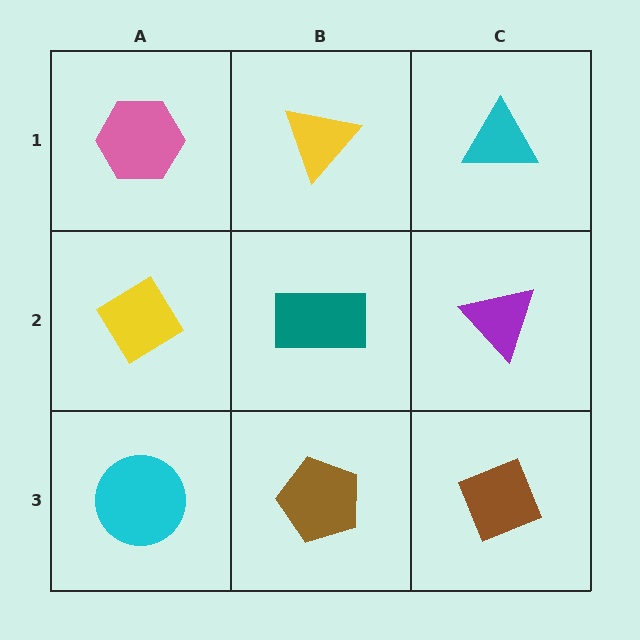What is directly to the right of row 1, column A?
A yellow triangle.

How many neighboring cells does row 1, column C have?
2.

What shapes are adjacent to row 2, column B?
A yellow triangle (row 1, column B), a brown pentagon (row 3, column B), a yellow diamond (row 2, column A), a purple triangle (row 2, column C).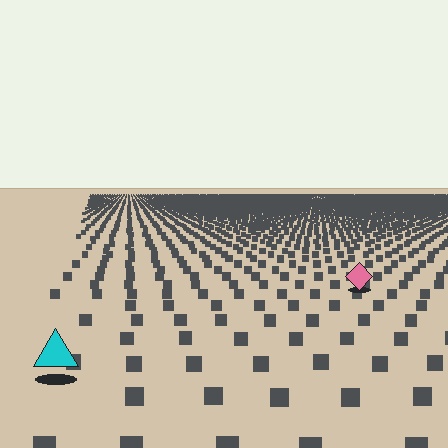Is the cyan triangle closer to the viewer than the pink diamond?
Yes. The cyan triangle is closer — you can tell from the texture gradient: the ground texture is coarser near it.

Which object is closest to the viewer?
The cyan triangle is closest. The texture marks near it are larger and more spread out.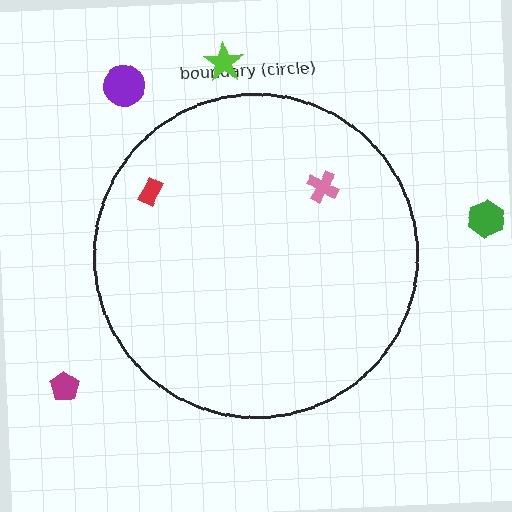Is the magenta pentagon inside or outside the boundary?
Outside.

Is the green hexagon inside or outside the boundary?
Outside.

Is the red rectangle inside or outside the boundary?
Inside.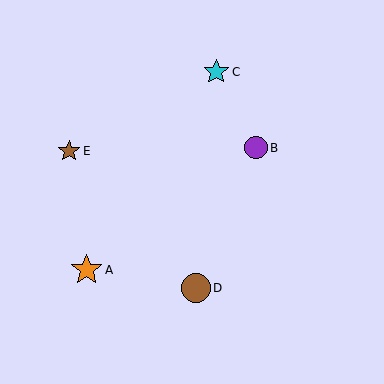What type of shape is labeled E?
Shape E is a brown star.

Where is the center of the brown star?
The center of the brown star is at (69, 151).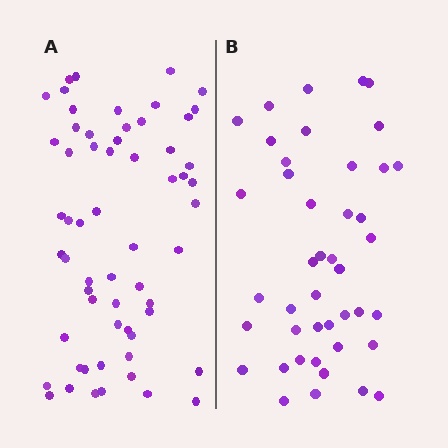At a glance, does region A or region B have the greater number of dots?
Region A (the left region) has more dots.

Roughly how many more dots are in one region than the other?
Region A has approximately 15 more dots than region B.